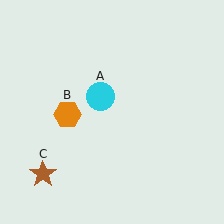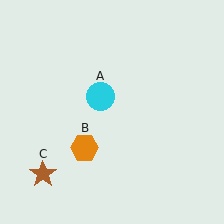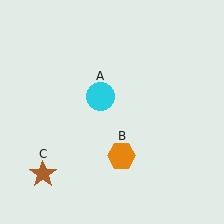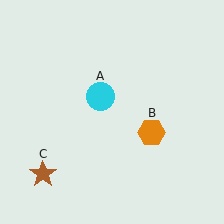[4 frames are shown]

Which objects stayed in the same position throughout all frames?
Cyan circle (object A) and brown star (object C) remained stationary.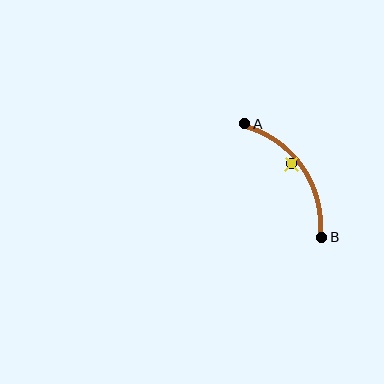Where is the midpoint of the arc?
The arc midpoint is the point on the curve farthest from the straight line joining A and B. It sits above and to the right of that line.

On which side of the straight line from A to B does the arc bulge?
The arc bulges above and to the right of the straight line connecting A and B.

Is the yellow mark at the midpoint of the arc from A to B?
No — the yellow mark does not lie on the arc at all. It sits slightly inside the curve.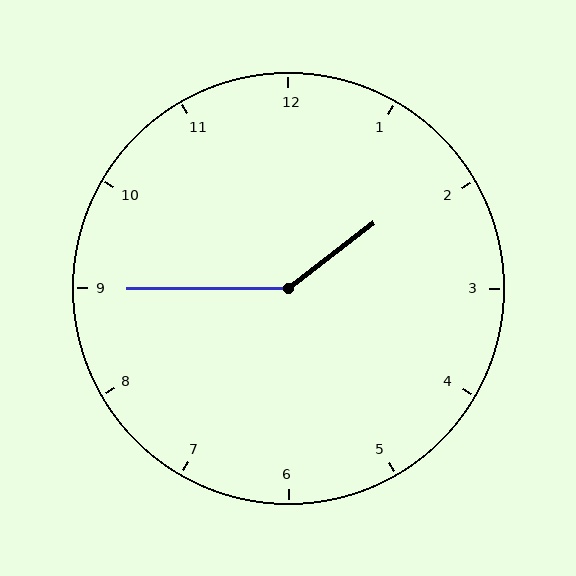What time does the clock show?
1:45.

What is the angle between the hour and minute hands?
Approximately 142 degrees.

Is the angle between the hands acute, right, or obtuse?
It is obtuse.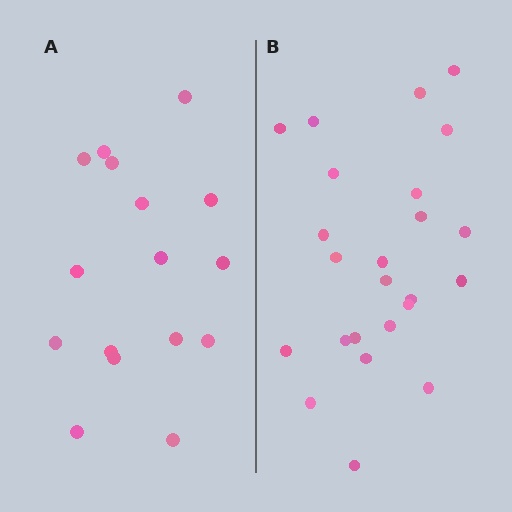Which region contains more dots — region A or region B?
Region B (the right region) has more dots.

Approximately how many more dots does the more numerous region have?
Region B has roughly 8 or so more dots than region A.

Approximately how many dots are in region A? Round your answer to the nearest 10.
About 20 dots. (The exact count is 16, which rounds to 20.)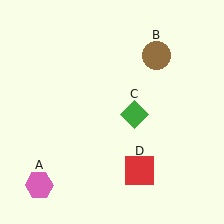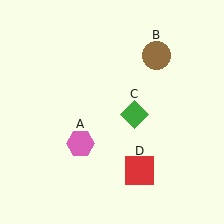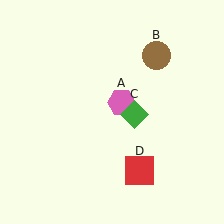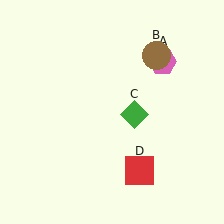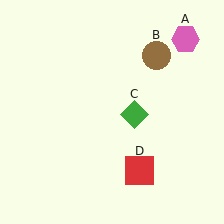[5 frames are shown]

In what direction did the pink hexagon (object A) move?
The pink hexagon (object A) moved up and to the right.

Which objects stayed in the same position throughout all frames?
Brown circle (object B) and green diamond (object C) and red square (object D) remained stationary.